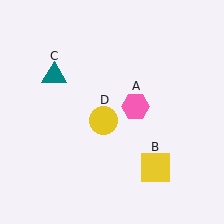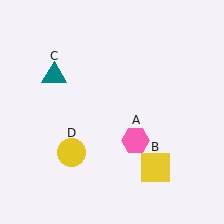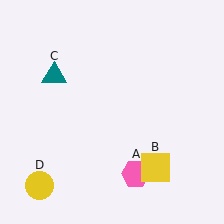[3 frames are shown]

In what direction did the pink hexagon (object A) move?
The pink hexagon (object A) moved down.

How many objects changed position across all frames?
2 objects changed position: pink hexagon (object A), yellow circle (object D).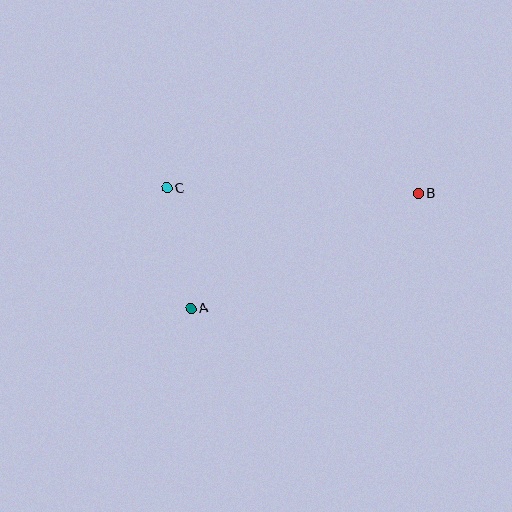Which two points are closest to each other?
Points A and C are closest to each other.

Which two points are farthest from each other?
Points A and B are farthest from each other.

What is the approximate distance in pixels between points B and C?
The distance between B and C is approximately 252 pixels.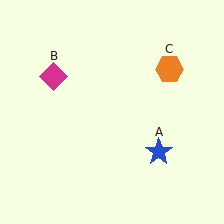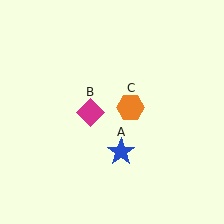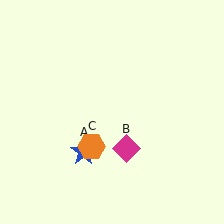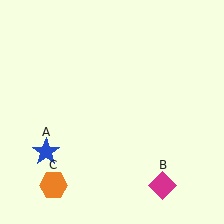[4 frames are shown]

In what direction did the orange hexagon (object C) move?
The orange hexagon (object C) moved down and to the left.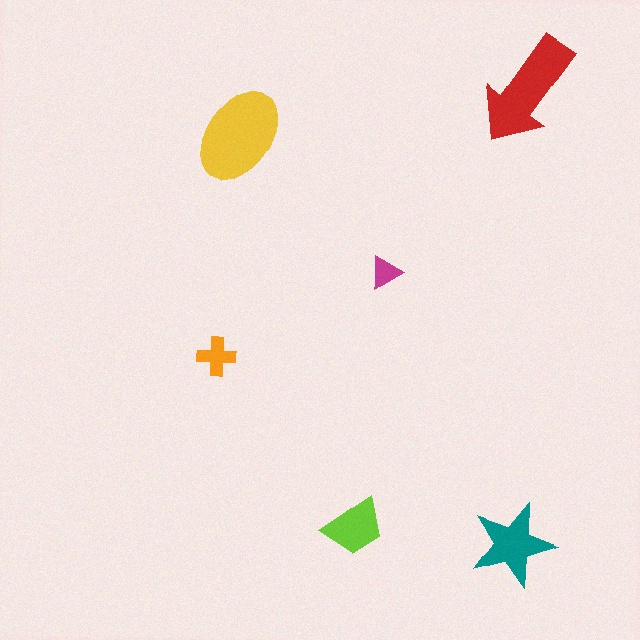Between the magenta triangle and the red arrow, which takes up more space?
The red arrow.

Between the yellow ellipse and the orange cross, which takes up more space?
The yellow ellipse.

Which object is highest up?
The red arrow is topmost.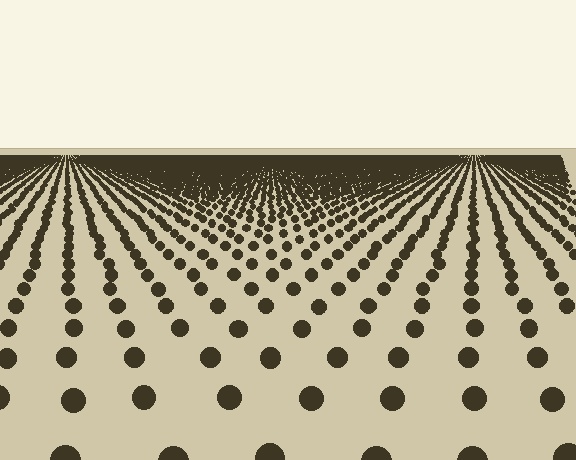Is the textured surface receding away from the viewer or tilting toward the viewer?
The surface is receding away from the viewer. Texture elements get smaller and denser toward the top.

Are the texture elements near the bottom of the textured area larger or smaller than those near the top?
Larger. Near the bottom, elements are closer to the viewer and appear at a bigger on-screen size.